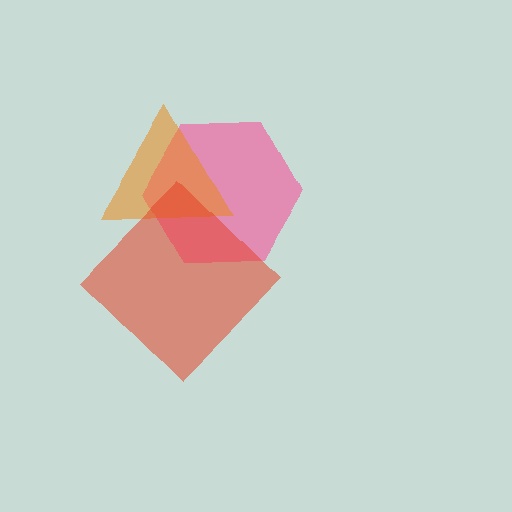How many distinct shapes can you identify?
There are 3 distinct shapes: a pink hexagon, an orange triangle, a red diamond.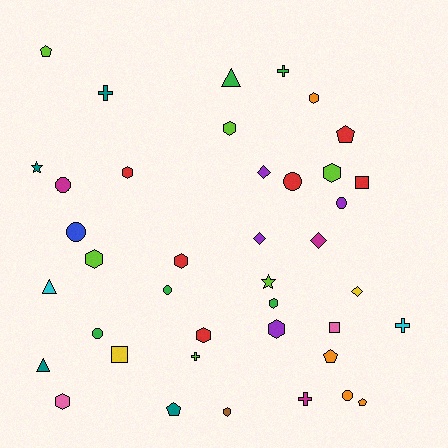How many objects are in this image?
There are 40 objects.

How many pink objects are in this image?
There are 2 pink objects.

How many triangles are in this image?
There are 3 triangles.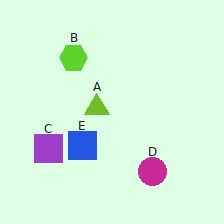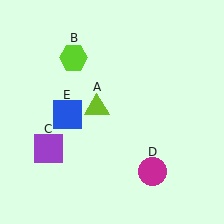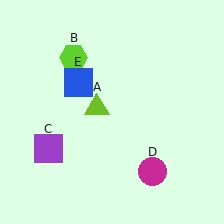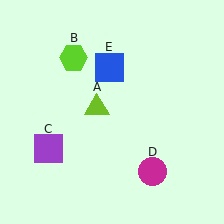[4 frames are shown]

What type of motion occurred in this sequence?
The blue square (object E) rotated clockwise around the center of the scene.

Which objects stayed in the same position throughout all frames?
Lime triangle (object A) and lime hexagon (object B) and purple square (object C) and magenta circle (object D) remained stationary.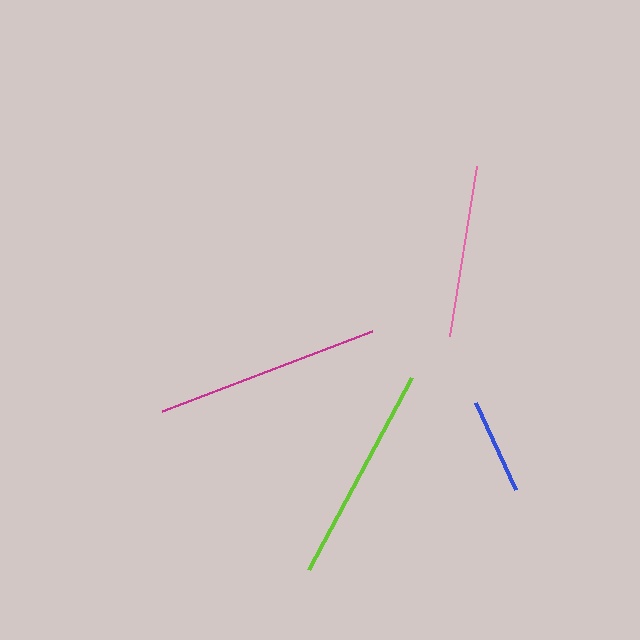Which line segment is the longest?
The magenta line is the longest at approximately 225 pixels.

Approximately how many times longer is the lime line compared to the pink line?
The lime line is approximately 1.3 times the length of the pink line.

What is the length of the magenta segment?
The magenta segment is approximately 225 pixels long.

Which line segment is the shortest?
The blue line is the shortest at approximately 95 pixels.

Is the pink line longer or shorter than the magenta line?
The magenta line is longer than the pink line.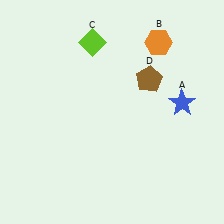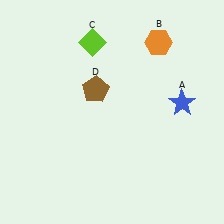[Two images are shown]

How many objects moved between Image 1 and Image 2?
1 object moved between the two images.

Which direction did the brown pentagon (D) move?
The brown pentagon (D) moved left.